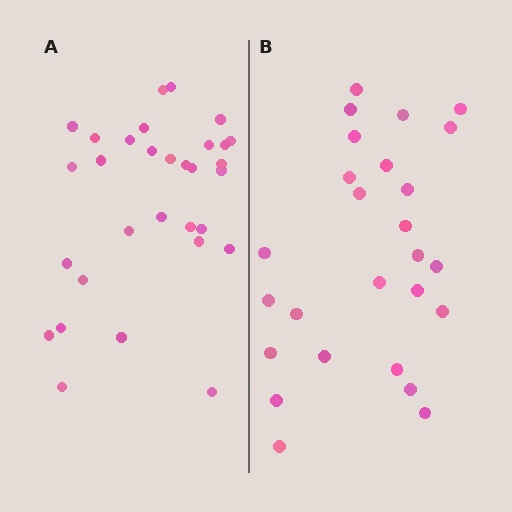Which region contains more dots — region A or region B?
Region A (the left region) has more dots.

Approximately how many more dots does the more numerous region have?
Region A has about 5 more dots than region B.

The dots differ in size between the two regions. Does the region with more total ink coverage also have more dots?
No. Region B has more total ink coverage because its dots are larger, but region A actually contains more individual dots. Total area can be misleading — the number of items is what matters here.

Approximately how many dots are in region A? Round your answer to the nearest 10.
About 30 dots. (The exact count is 31, which rounds to 30.)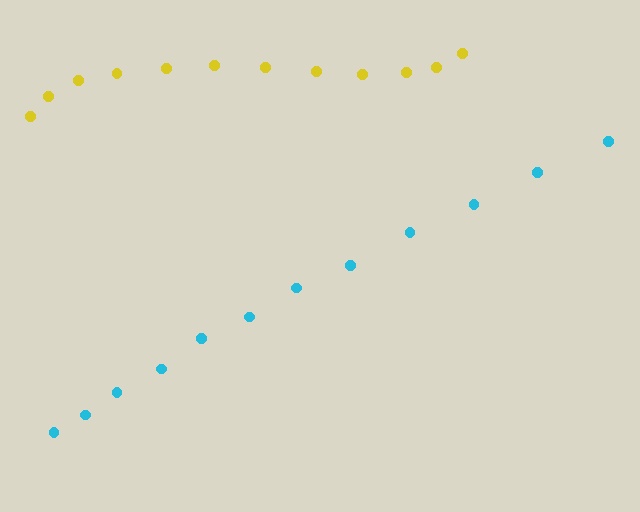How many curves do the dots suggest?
There are 2 distinct paths.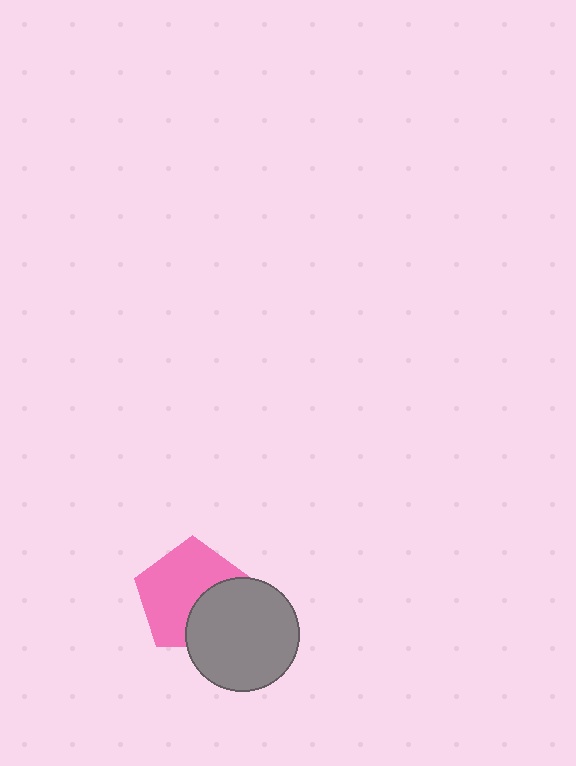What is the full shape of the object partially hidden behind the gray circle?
The partially hidden object is a pink pentagon.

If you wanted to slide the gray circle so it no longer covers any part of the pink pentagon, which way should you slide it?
Slide it toward the lower-right — that is the most direct way to separate the two shapes.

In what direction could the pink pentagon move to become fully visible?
The pink pentagon could move toward the upper-left. That would shift it out from behind the gray circle entirely.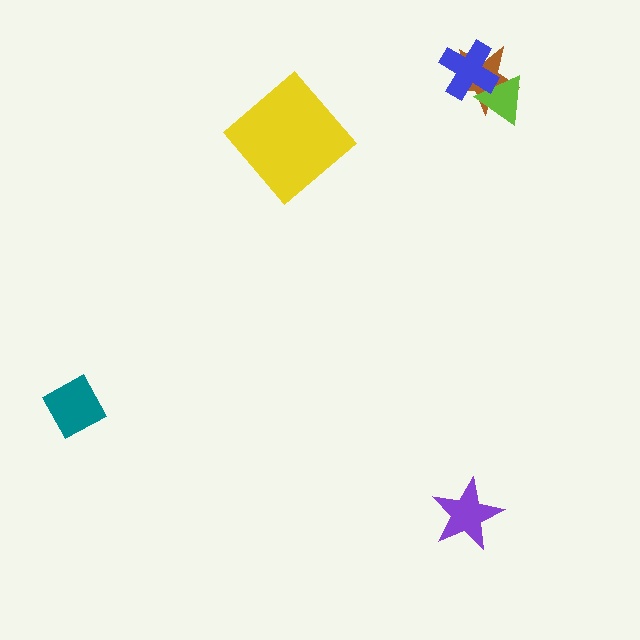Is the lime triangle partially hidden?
Yes, it is partially covered by another shape.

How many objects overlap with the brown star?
2 objects overlap with the brown star.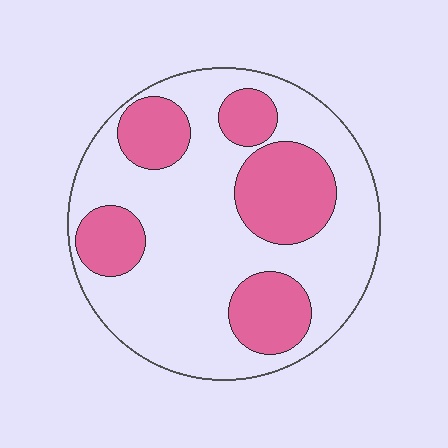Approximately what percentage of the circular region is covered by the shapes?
Approximately 30%.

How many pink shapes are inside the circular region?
5.